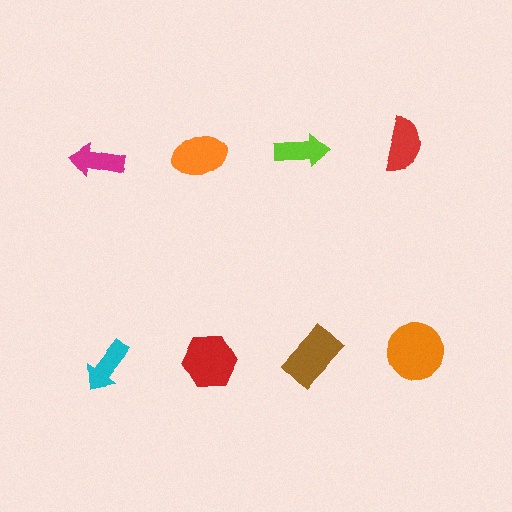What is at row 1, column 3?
A lime arrow.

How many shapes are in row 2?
4 shapes.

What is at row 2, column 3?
A brown rectangle.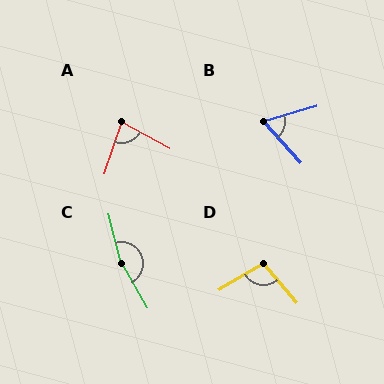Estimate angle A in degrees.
Approximately 80 degrees.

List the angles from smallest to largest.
B (64°), A (80°), D (100°), C (165°).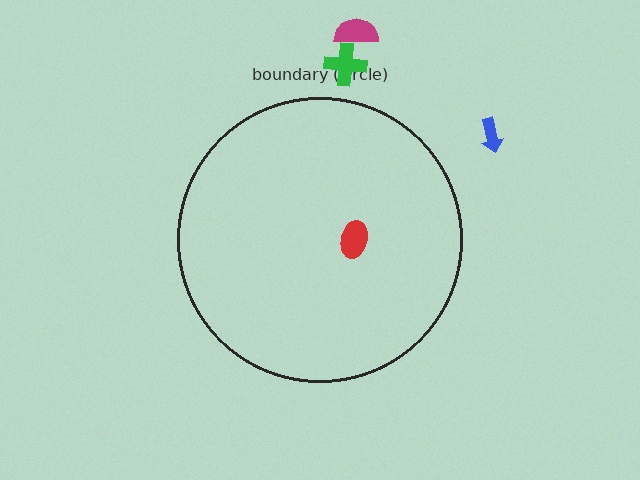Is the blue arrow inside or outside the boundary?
Outside.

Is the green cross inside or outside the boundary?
Outside.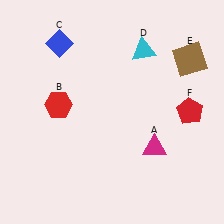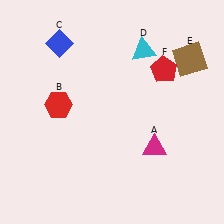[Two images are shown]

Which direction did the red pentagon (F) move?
The red pentagon (F) moved up.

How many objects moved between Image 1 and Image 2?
1 object moved between the two images.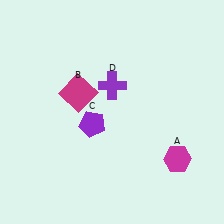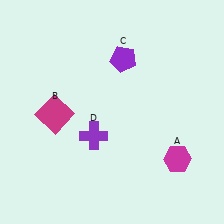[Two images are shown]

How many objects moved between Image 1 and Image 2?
3 objects moved between the two images.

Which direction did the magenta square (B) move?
The magenta square (B) moved left.